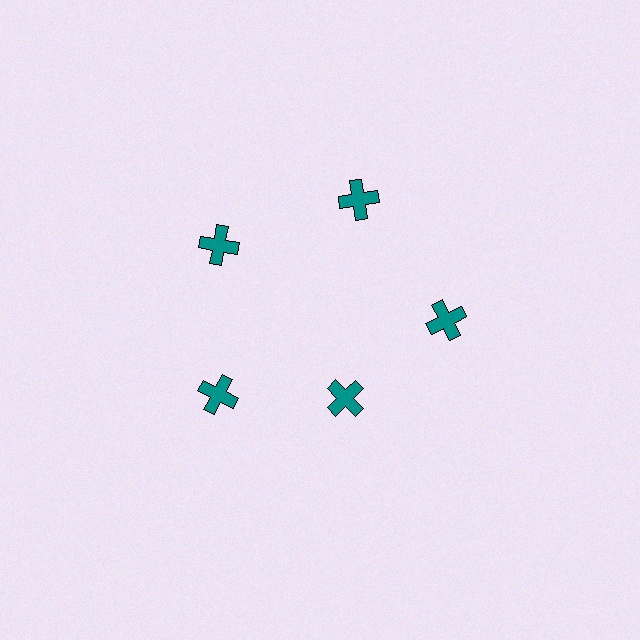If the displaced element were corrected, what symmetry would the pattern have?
It would have 5-fold rotational symmetry — the pattern would map onto itself every 72 degrees.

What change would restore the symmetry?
The symmetry would be restored by moving it outward, back onto the ring so that all 5 crosses sit at equal angles and equal distance from the center.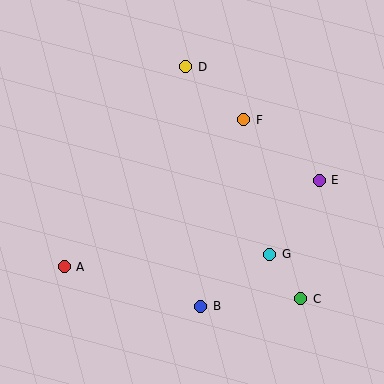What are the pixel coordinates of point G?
Point G is at (270, 254).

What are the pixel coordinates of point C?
Point C is at (301, 299).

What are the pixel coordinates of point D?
Point D is at (186, 67).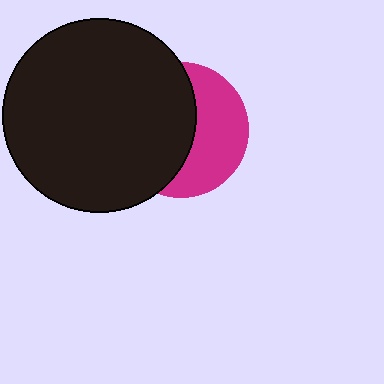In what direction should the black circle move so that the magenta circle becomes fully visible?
The black circle should move left. That is the shortest direction to clear the overlap and leave the magenta circle fully visible.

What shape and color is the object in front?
The object in front is a black circle.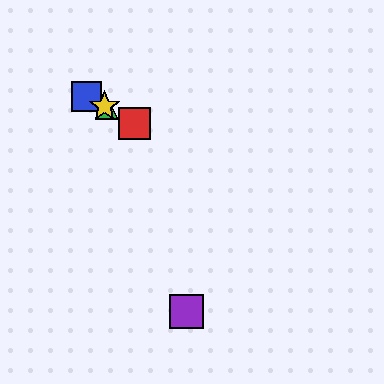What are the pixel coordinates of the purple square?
The purple square is at (187, 312).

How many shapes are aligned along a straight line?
4 shapes (the red square, the blue square, the green triangle, the yellow star) are aligned along a straight line.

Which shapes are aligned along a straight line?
The red square, the blue square, the green triangle, the yellow star are aligned along a straight line.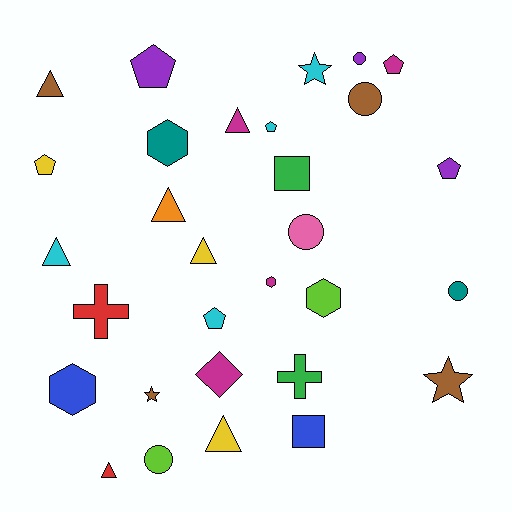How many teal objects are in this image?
There are 2 teal objects.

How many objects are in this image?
There are 30 objects.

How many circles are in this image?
There are 5 circles.